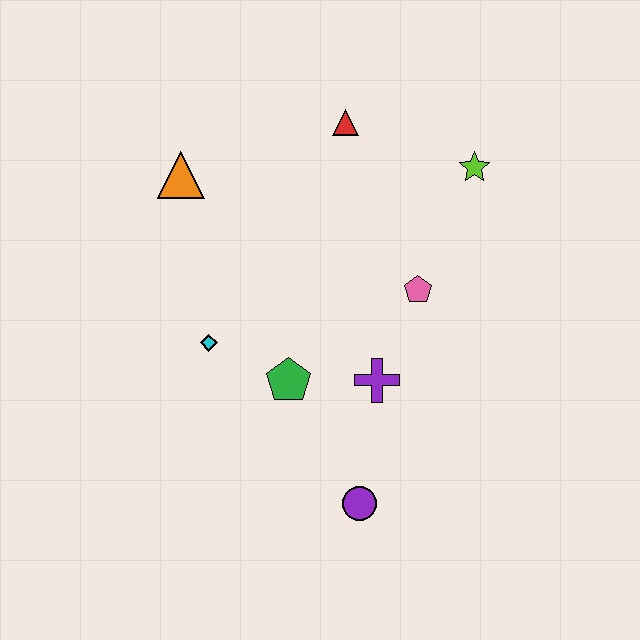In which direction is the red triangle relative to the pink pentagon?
The red triangle is above the pink pentagon.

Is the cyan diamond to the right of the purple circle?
No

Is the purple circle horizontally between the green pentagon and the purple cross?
Yes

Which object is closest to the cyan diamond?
The green pentagon is closest to the cyan diamond.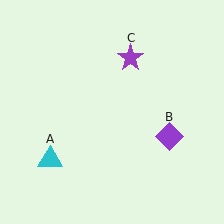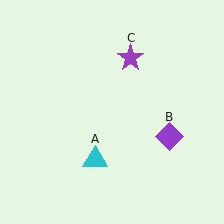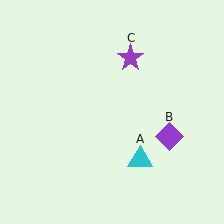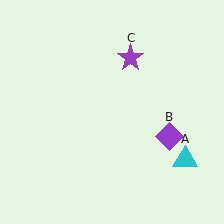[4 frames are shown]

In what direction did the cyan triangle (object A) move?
The cyan triangle (object A) moved right.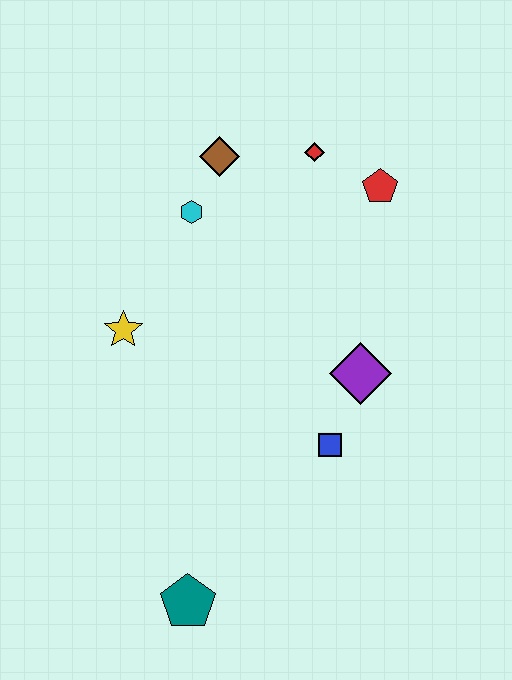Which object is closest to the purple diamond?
The blue square is closest to the purple diamond.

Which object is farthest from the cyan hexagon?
The teal pentagon is farthest from the cyan hexagon.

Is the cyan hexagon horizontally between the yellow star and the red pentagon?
Yes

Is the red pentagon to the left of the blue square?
No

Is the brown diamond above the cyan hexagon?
Yes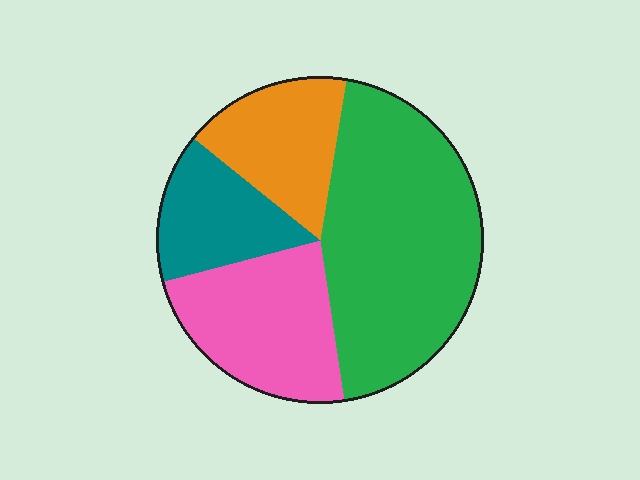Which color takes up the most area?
Green, at roughly 45%.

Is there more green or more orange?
Green.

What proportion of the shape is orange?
Orange covers 17% of the shape.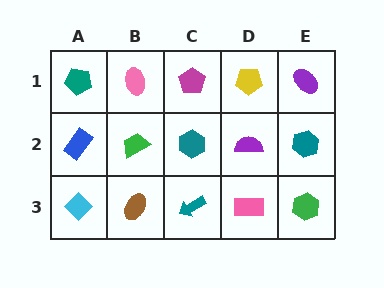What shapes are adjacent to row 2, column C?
A magenta pentagon (row 1, column C), a teal arrow (row 3, column C), a green trapezoid (row 2, column B), a purple semicircle (row 2, column D).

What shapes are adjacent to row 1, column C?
A teal hexagon (row 2, column C), a pink ellipse (row 1, column B), a yellow pentagon (row 1, column D).